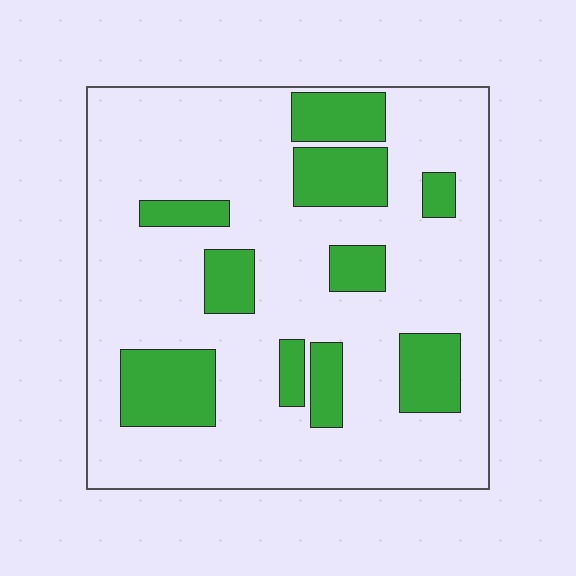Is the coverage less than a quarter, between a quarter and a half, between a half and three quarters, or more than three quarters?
Less than a quarter.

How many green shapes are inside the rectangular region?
10.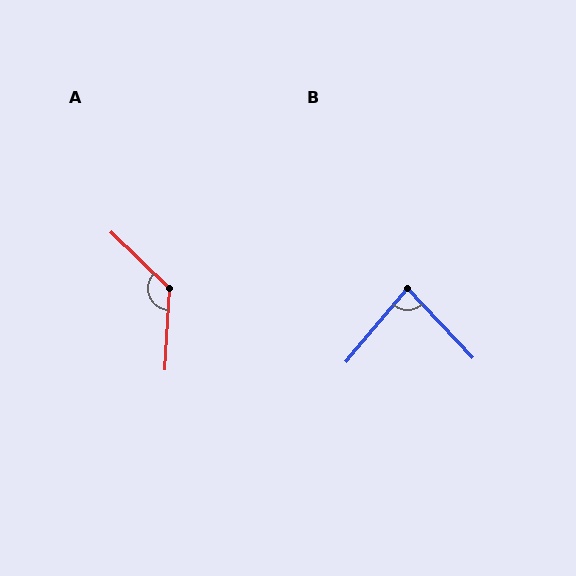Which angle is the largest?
A, at approximately 131 degrees.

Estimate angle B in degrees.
Approximately 83 degrees.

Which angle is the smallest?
B, at approximately 83 degrees.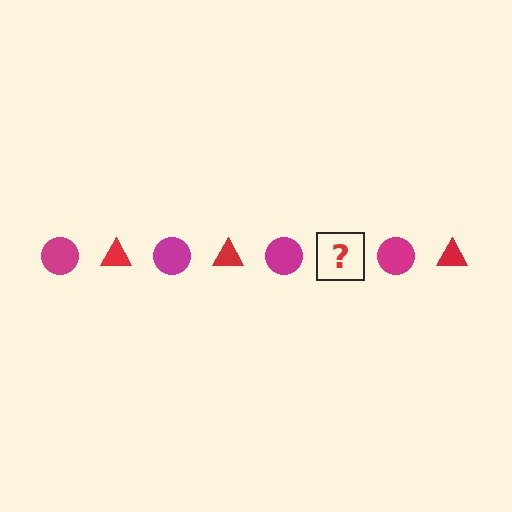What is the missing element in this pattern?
The missing element is a red triangle.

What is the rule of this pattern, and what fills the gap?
The rule is that the pattern alternates between magenta circle and red triangle. The gap should be filled with a red triangle.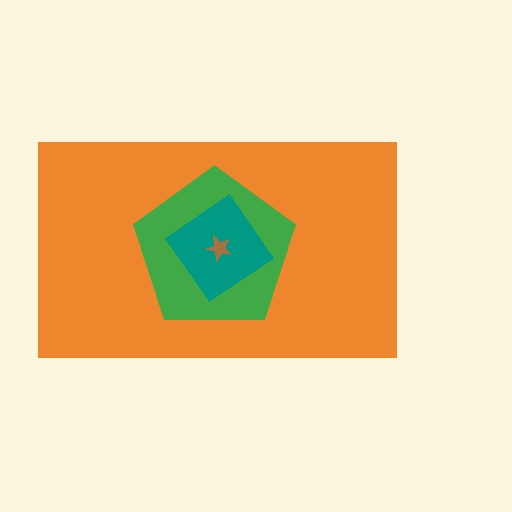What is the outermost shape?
The orange rectangle.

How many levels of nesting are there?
4.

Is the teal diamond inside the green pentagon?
Yes.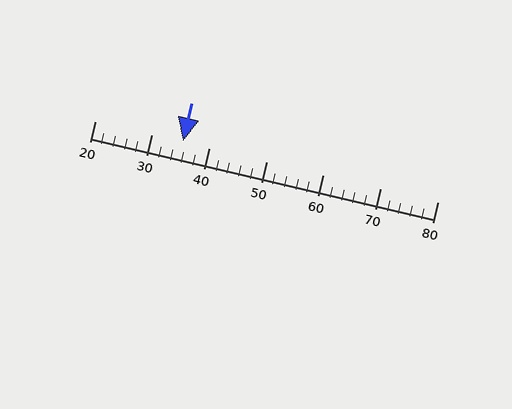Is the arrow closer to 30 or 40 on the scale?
The arrow is closer to 40.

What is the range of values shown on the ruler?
The ruler shows values from 20 to 80.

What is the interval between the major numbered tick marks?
The major tick marks are spaced 10 units apart.